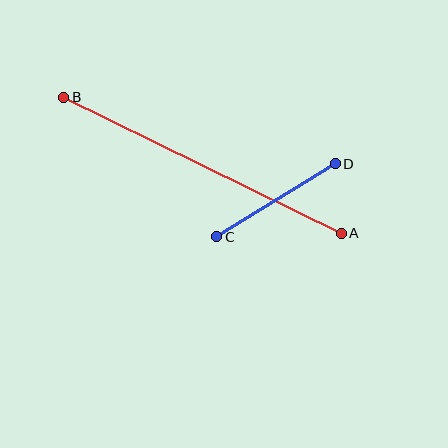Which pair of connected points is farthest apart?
Points A and B are farthest apart.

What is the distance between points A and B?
The distance is approximately 309 pixels.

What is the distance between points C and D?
The distance is approximately 139 pixels.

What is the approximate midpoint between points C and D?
The midpoint is at approximately (276, 200) pixels.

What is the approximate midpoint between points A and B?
The midpoint is at approximately (202, 165) pixels.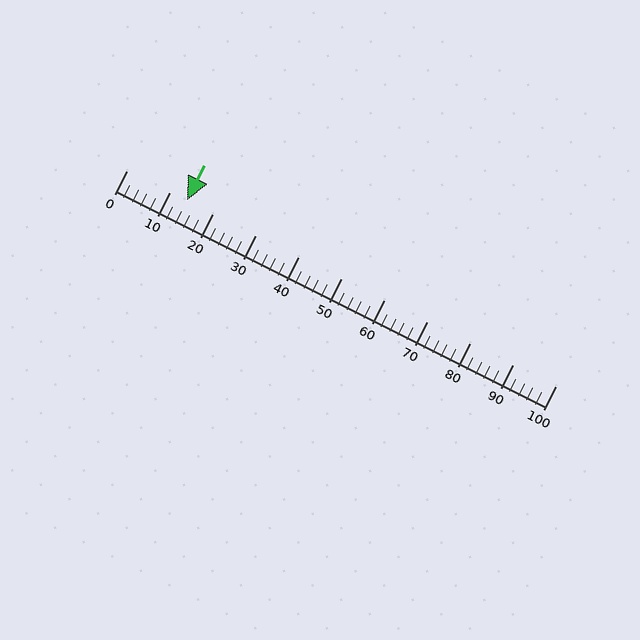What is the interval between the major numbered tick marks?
The major tick marks are spaced 10 units apart.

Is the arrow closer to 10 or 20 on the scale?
The arrow is closer to 10.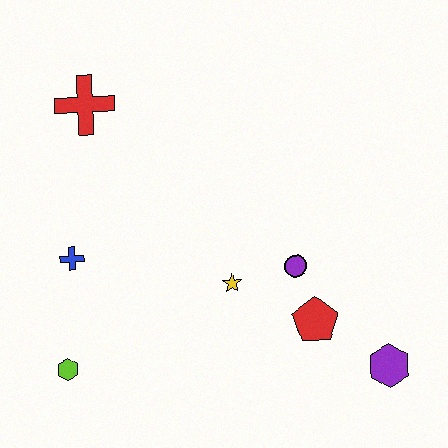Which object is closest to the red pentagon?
The purple circle is closest to the red pentagon.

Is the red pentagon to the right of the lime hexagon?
Yes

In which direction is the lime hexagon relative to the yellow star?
The lime hexagon is to the left of the yellow star.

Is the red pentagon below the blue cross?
Yes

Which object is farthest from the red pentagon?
The red cross is farthest from the red pentagon.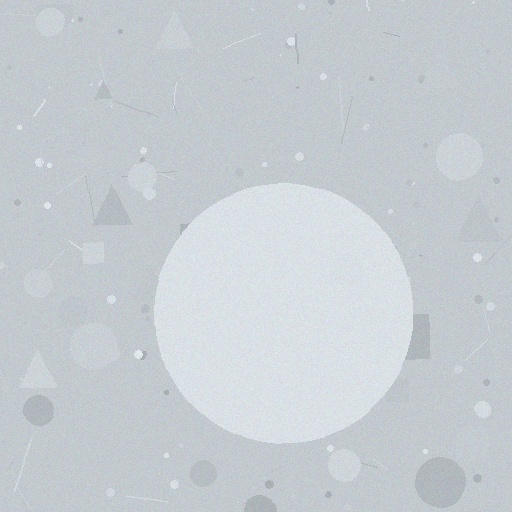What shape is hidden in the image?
A circle is hidden in the image.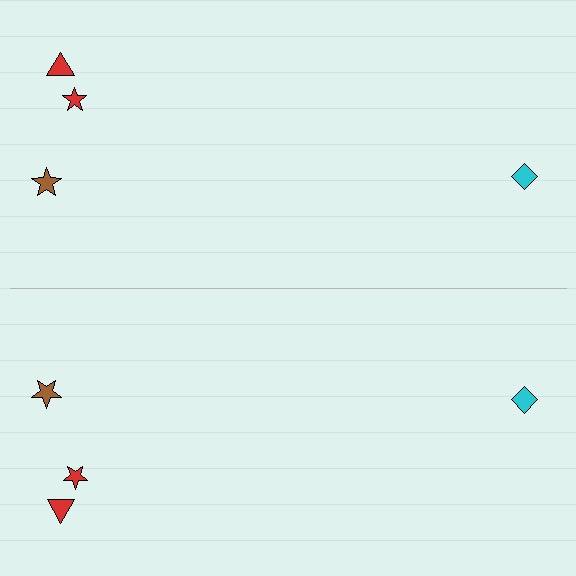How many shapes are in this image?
There are 8 shapes in this image.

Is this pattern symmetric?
Yes, this pattern has bilateral (reflection) symmetry.